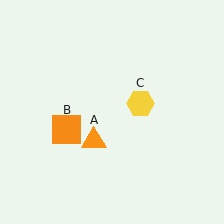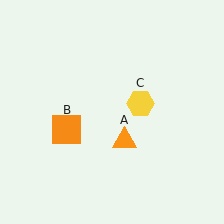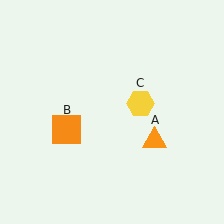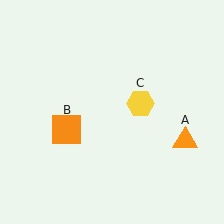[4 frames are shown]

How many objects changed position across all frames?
1 object changed position: orange triangle (object A).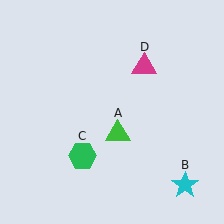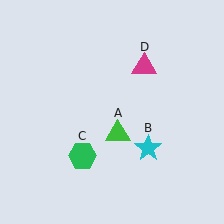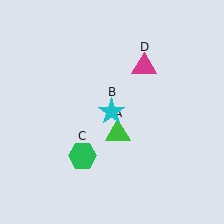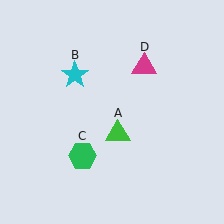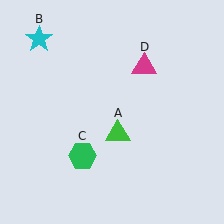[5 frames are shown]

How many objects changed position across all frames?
1 object changed position: cyan star (object B).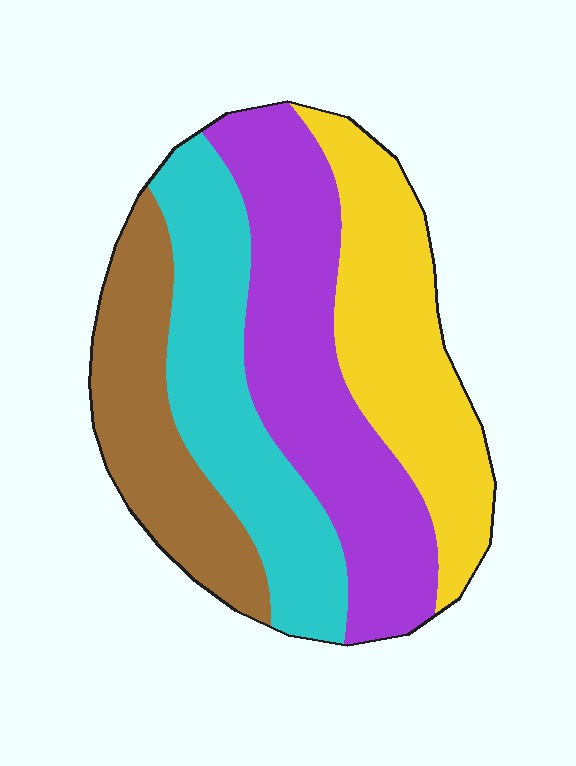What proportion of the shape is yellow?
Yellow covers about 25% of the shape.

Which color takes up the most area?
Purple, at roughly 30%.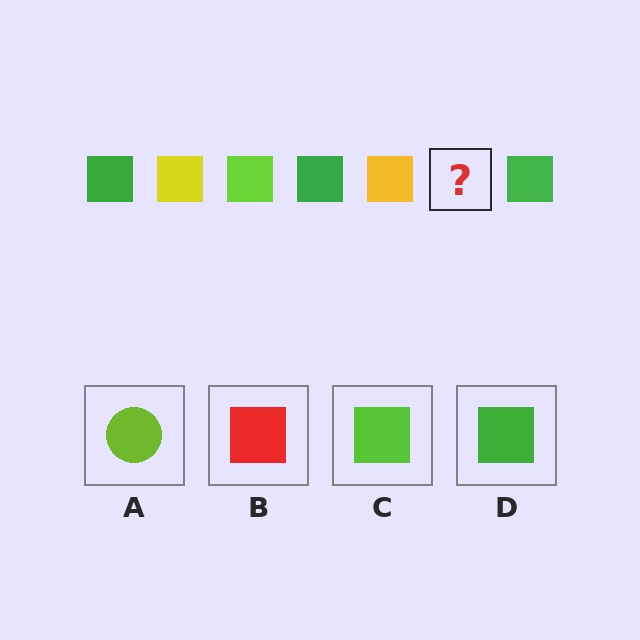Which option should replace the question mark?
Option C.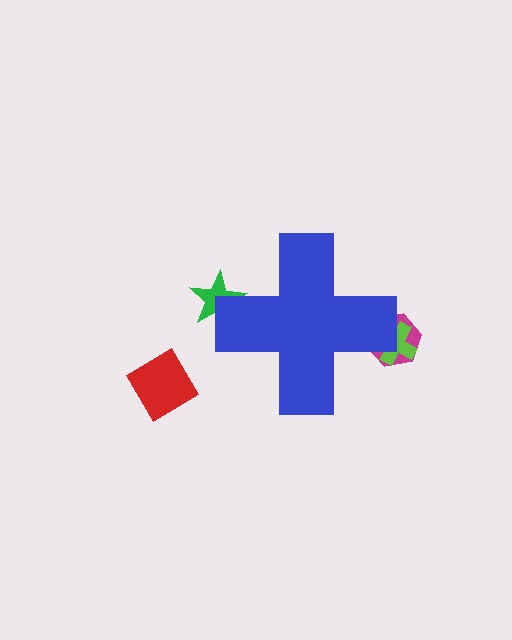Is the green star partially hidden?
Yes, the green star is partially hidden behind the blue cross.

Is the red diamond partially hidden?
No, the red diamond is fully visible.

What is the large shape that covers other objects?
A blue cross.